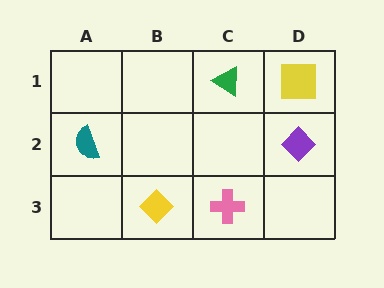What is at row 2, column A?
A teal semicircle.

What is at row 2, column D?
A purple diamond.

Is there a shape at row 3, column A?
No, that cell is empty.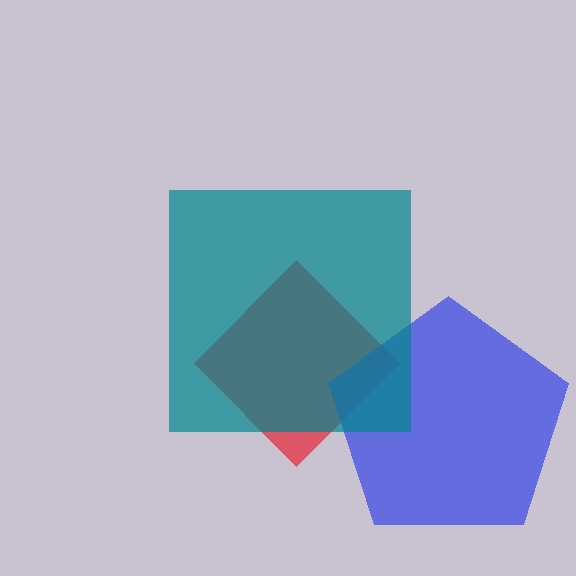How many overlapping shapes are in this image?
There are 3 overlapping shapes in the image.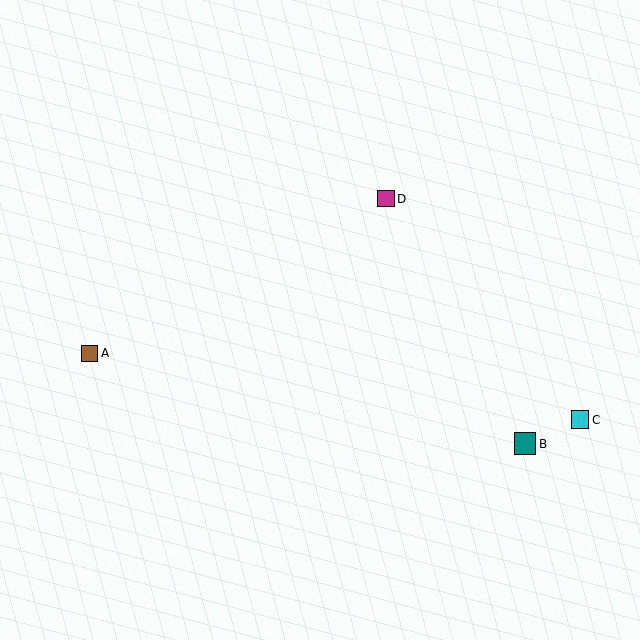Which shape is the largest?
The teal square (labeled B) is the largest.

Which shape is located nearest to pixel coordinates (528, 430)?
The teal square (labeled B) at (525, 444) is nearest to that location.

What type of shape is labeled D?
Shape D is a magenta square.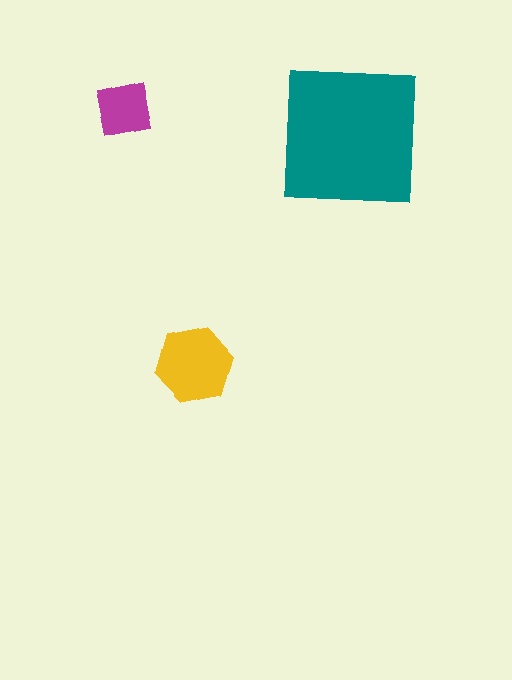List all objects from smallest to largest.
The magenta square, the yellow hexagon, the teal square.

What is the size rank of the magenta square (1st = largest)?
3rd.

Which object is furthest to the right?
The teal square is rightmost.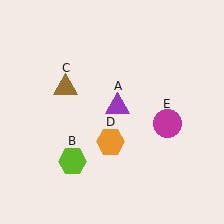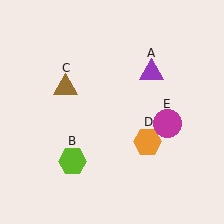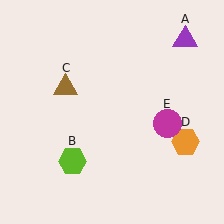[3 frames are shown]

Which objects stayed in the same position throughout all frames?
Lime hexagon (object B) and brown triangle (object C) and magenta circle (object E) remained stationary.